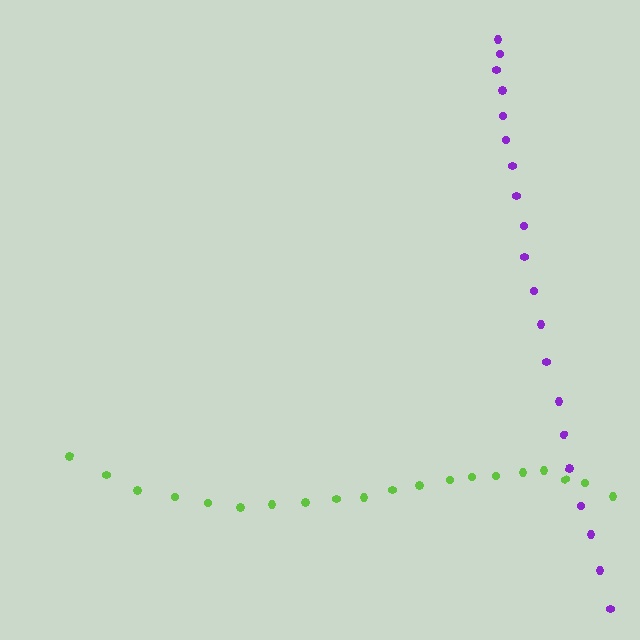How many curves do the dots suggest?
There are 2 distinct paths.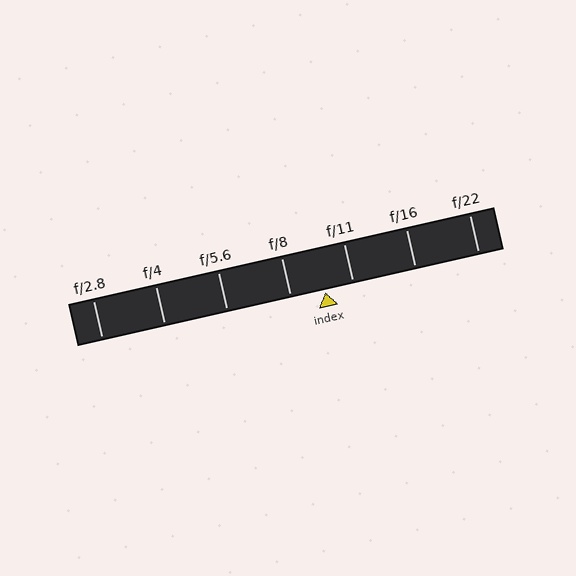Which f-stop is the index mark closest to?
The index mark is closest to f/11.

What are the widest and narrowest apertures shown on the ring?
The widest aperture shown is f/2.8 and the narrowest is f/22.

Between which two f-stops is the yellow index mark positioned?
The index mark is between f/8 and f/11.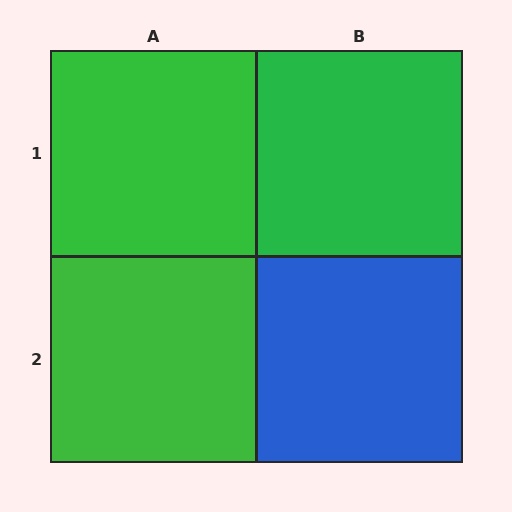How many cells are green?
3 cells are green.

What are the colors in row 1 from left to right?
Green, green.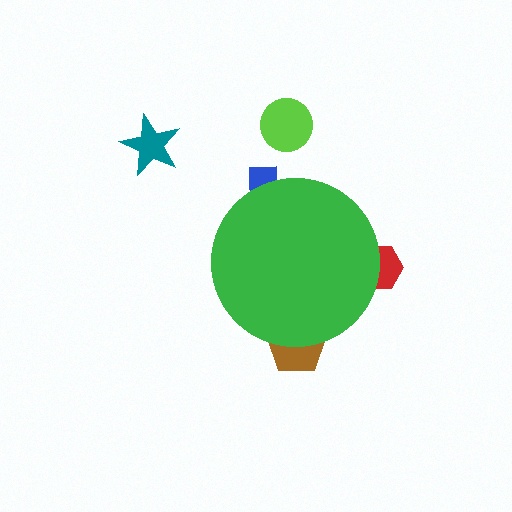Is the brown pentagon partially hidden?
Yes, the brown pentagon is partially hidden behind the green circle.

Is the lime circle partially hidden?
No, the lime circle is fully visible.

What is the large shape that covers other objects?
A green circle.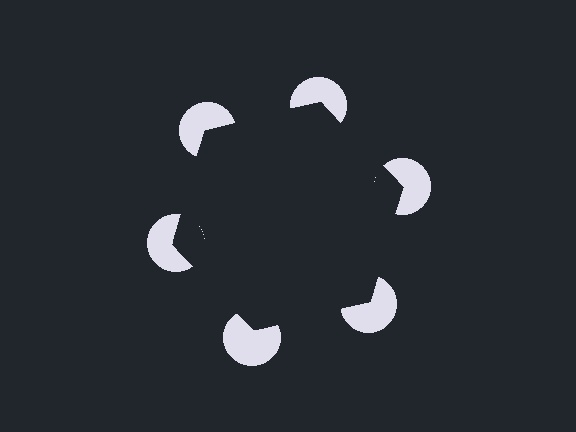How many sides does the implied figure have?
6 sides.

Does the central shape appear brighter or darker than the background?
It typically appears slightly darker than the background, even though no actual brightness change is drawn.